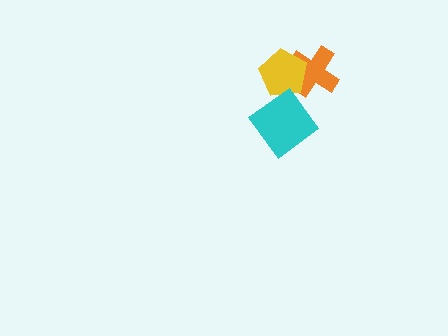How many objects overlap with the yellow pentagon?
2 objects overlap with the yellow pentagon.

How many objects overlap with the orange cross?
1 object overlaps with the orange cross.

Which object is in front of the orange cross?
The yellow pentagon is in front of the orange cross.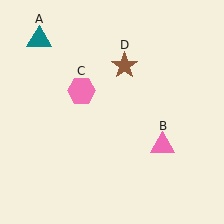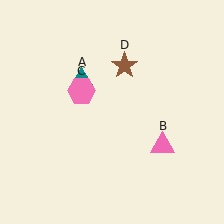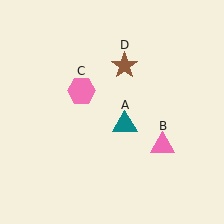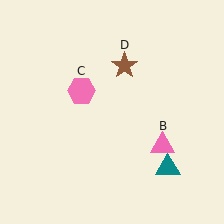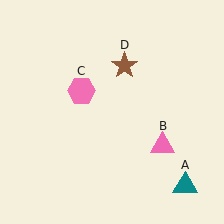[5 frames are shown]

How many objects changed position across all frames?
1 object changed position: teal triangle (object A).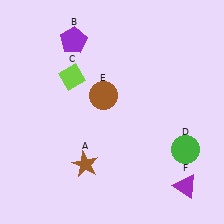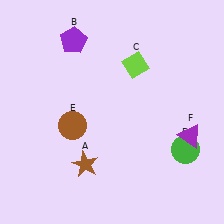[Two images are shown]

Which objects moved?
The objects that moved are: the lime diamond (C), the brown circle (E), the purple triangle (F).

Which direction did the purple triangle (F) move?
The purple triangle (F) moved up.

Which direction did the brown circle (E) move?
The brown circle (E) moved left.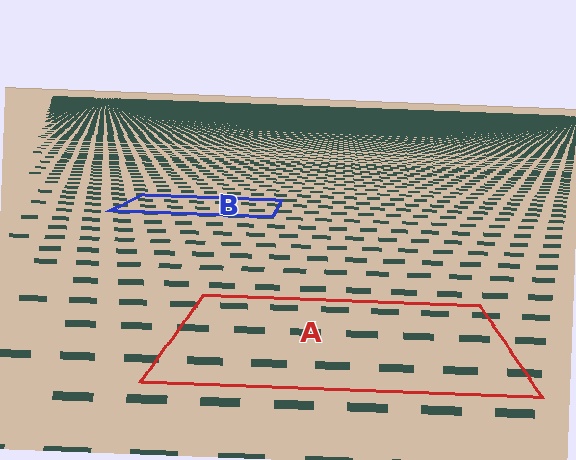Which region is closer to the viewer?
Region A is closer. The texture elements there are larger and more spread out.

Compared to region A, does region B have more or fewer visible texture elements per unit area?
Region B has more texture elements per unit area — they are packed more densely because it is farther away.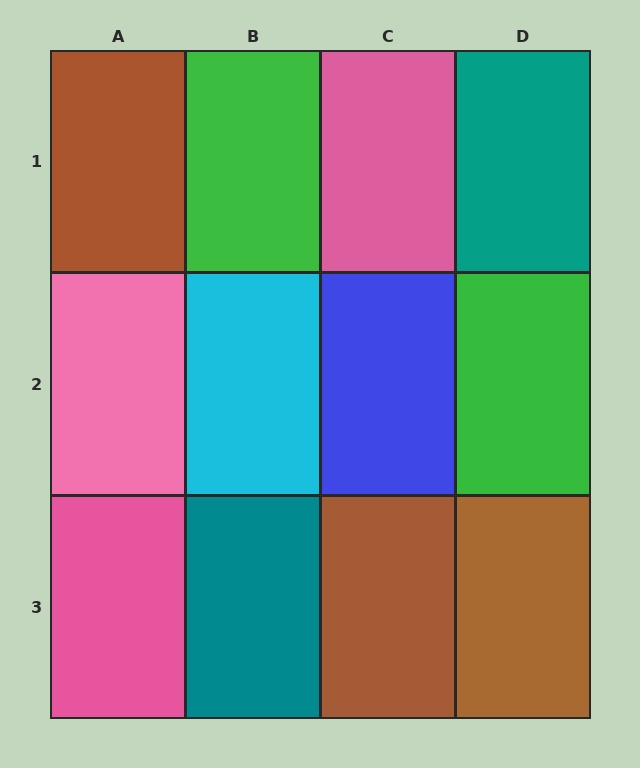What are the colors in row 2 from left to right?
Pink, cyan, blue, green.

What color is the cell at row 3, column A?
Pink.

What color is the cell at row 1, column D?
Teal.